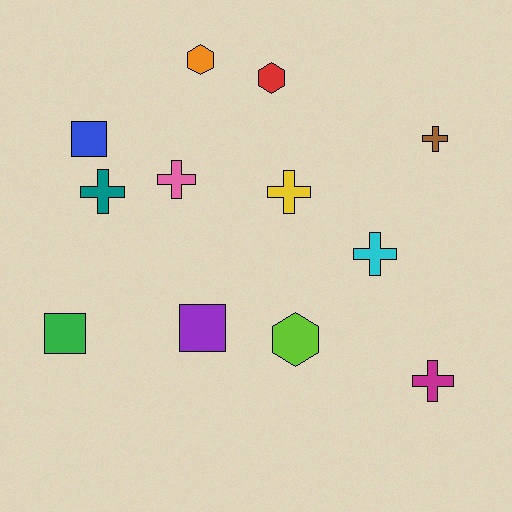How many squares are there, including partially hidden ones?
There are 3 squares.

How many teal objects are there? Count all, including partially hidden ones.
There is 1 teal object.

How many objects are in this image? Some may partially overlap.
There are 12 objects.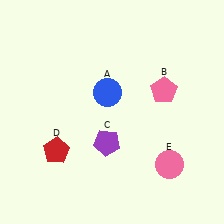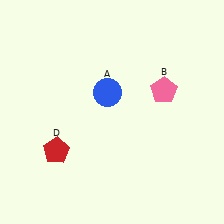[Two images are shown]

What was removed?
The pink circle (E), the purple pentagon (C) were removed in Image 2.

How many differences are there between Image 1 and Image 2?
There are 2 differences between the two images.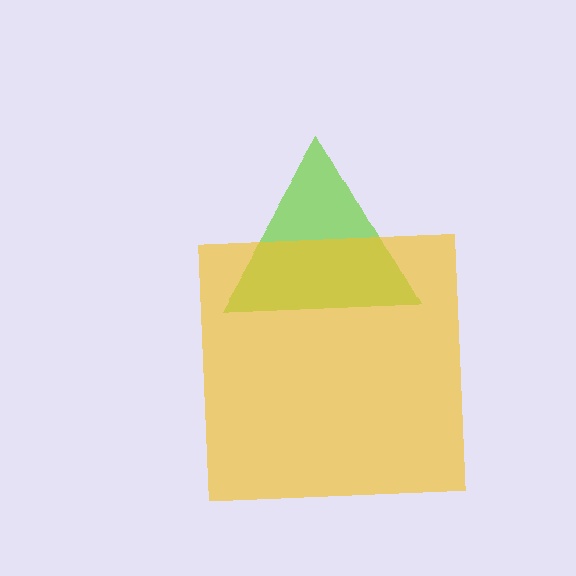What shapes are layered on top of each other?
The layered shapes are: a lime triangle, a yellow square.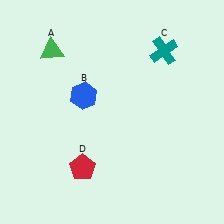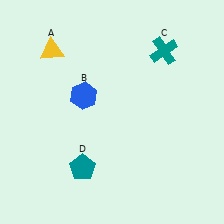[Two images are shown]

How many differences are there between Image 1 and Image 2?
There are 2 differences between the two images.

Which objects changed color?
A changed from green to yellow. D changed from red to teal.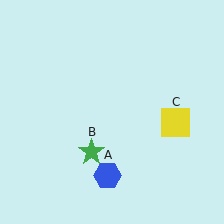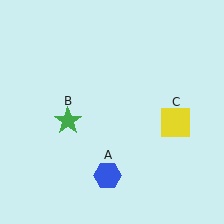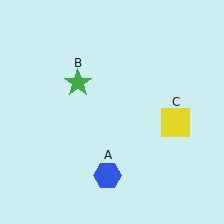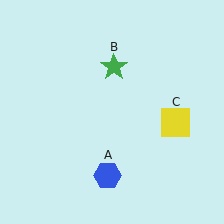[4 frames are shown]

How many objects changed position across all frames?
1 object changed position: green star (object B).